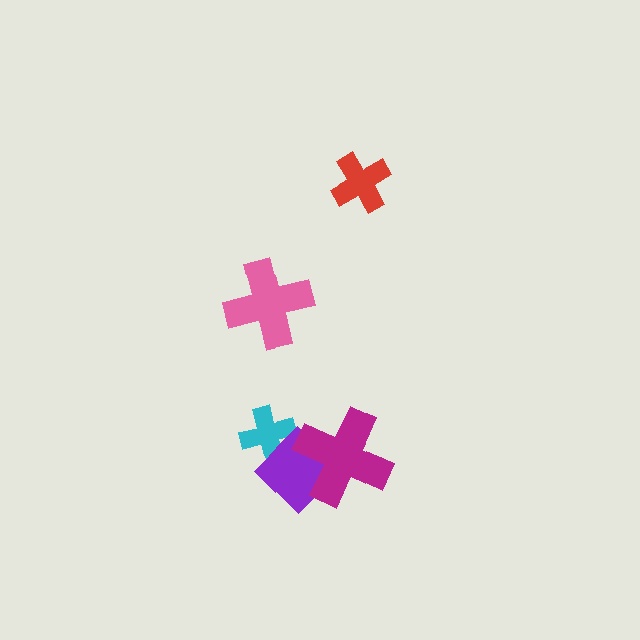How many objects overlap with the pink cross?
0 objects overlap with the pink cross.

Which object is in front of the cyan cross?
The purple diamond is in front of the cyan cross.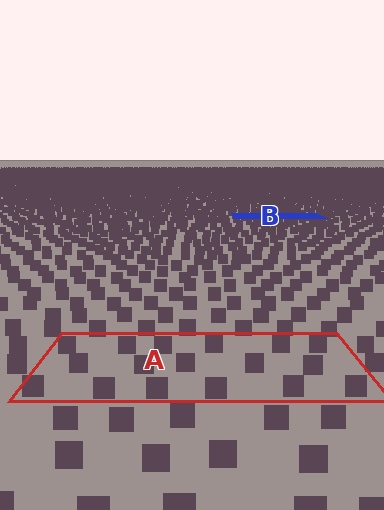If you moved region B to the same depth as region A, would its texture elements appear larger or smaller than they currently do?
They would appear larger. At a closer depth, the same texture elements are projected at a bigger on-screen size.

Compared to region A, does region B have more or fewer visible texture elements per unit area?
Region B has more texture elements per unit area — they are packed more densely because it is farther away.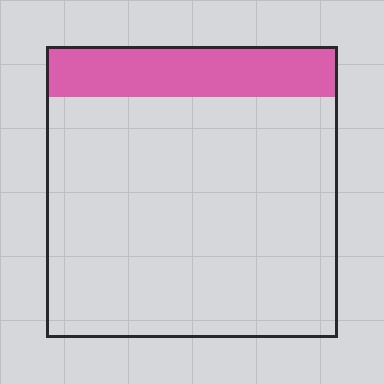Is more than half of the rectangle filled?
No.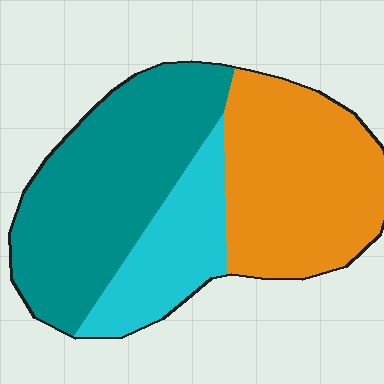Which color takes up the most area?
Teal, at roughly 45%.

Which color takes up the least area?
Cyan, at roughly 20%.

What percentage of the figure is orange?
Orange takes up about three eighths (3/8) of the figure.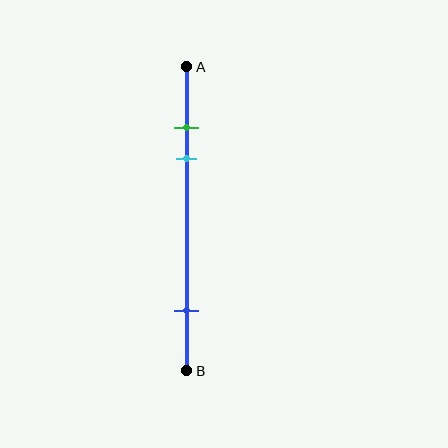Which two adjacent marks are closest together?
The green and cyan marks are the closest adjacent pair.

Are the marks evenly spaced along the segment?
No, the marks are not evenly spaced.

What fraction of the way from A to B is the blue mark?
The blue mark is approximately 80% (0.8) of the way from A to B.